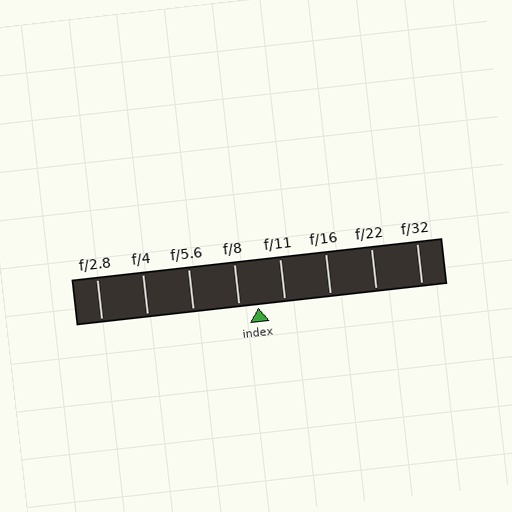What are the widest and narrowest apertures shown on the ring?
The widest aperture shown is f/2.8 and the narrowest is f/32.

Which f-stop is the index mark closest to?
The index mark is closest to f/8.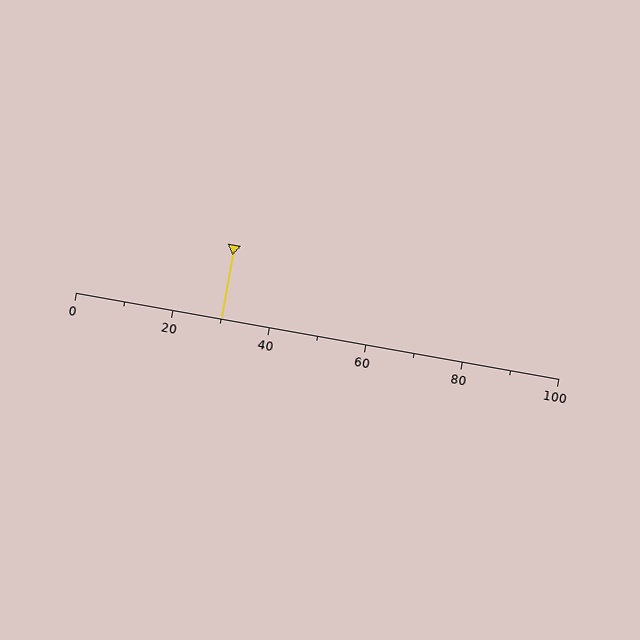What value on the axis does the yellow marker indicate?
The marker indicates approximately 30.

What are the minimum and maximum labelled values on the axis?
The axis runs from 0 to 100.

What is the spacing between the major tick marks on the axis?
The major ticks are spaced 20 apart.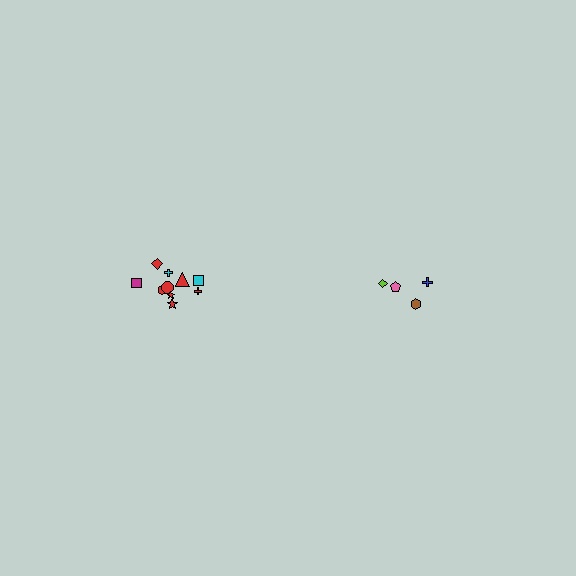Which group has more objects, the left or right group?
The left group.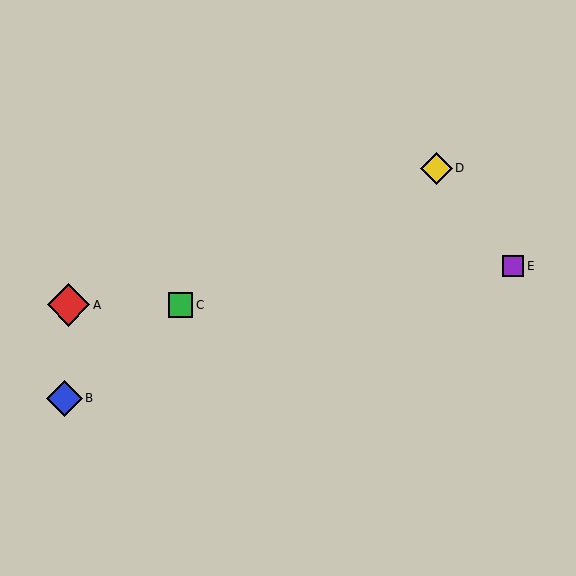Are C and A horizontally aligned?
Yes, both are at y≈305.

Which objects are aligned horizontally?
Objects A, C are aligned horizontally.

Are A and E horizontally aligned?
No, A is at y≈305 and E is at y≈266.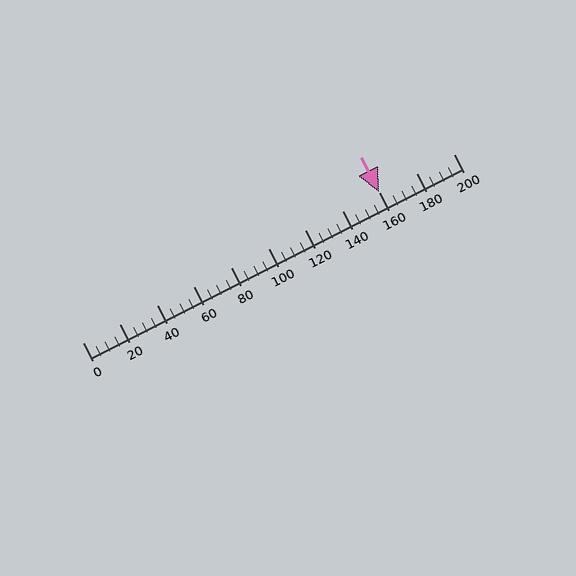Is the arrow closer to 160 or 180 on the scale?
The arrow is closer to 160.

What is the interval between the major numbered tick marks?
The major tick marks are spaced 20 units apart.